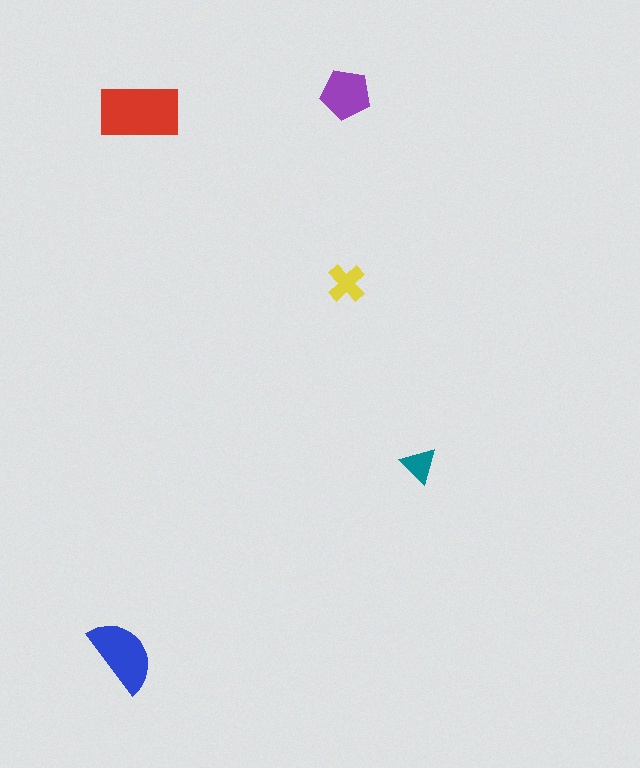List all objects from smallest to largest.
The teal triangle, the yellow cross, the purple pentagon, the blue semicircle, the red rectangle.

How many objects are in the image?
There are 5 objects in the image.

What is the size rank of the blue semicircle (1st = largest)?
2nd.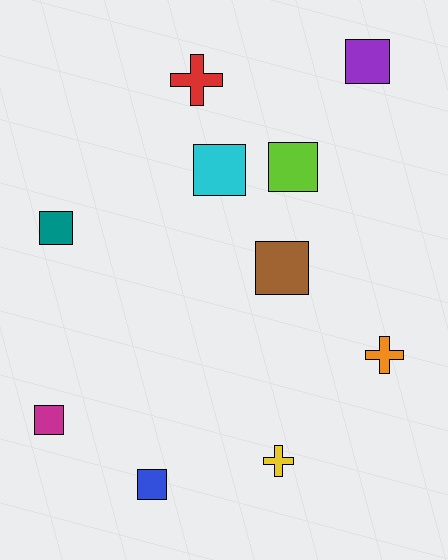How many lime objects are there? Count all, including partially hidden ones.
There is 1 lime object.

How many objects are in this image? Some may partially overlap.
There are 10 objects.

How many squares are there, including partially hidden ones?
There are 7 squares.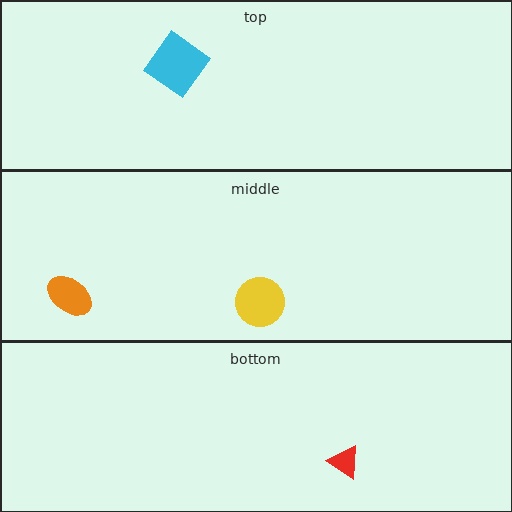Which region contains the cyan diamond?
The top region.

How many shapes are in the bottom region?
1.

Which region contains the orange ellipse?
The middle region.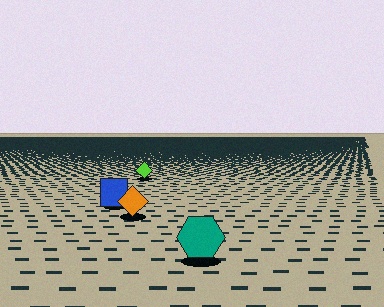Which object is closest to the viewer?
The teal hexagon is closest. The texture marks near it are larger and more spread out.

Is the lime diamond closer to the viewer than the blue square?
No. The blue square is closer — you can tell from the texture gradient: the ground texture is coarser near it.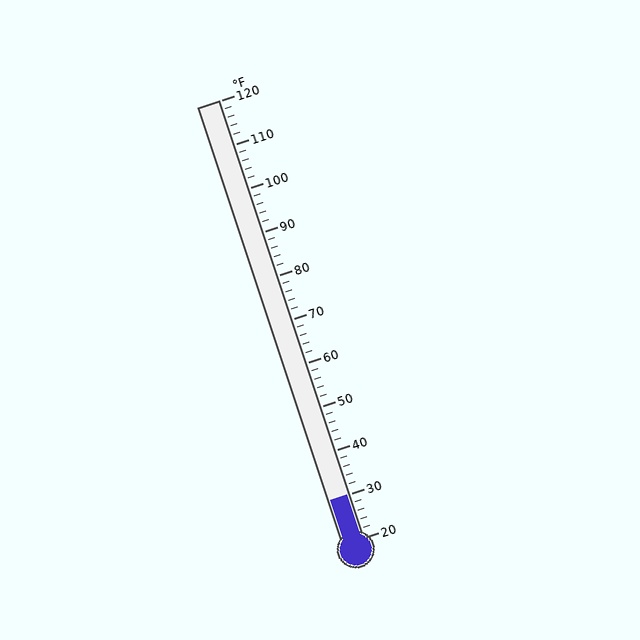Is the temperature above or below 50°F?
The temperature is below 50°F.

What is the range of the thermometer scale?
The thermometer scale ranges from 20°F to 120°F.